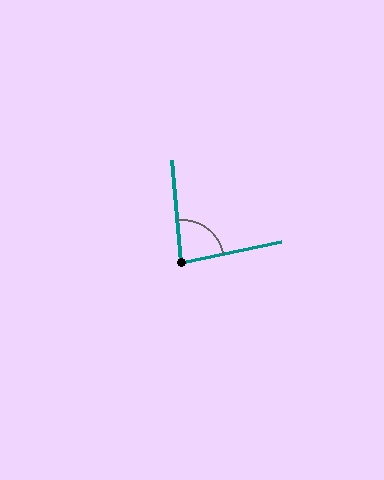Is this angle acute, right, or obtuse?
It is acute.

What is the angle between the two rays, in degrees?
Approximately 83 degrees.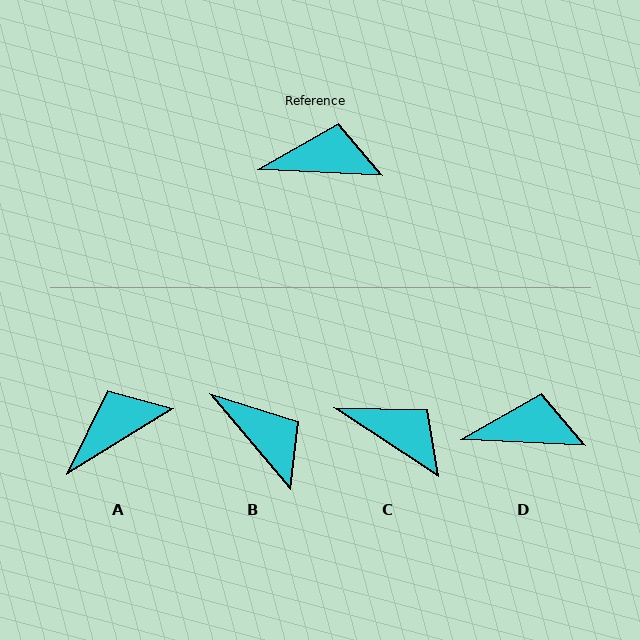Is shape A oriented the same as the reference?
No, it is off by about 34 degrees.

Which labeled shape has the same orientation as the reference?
D.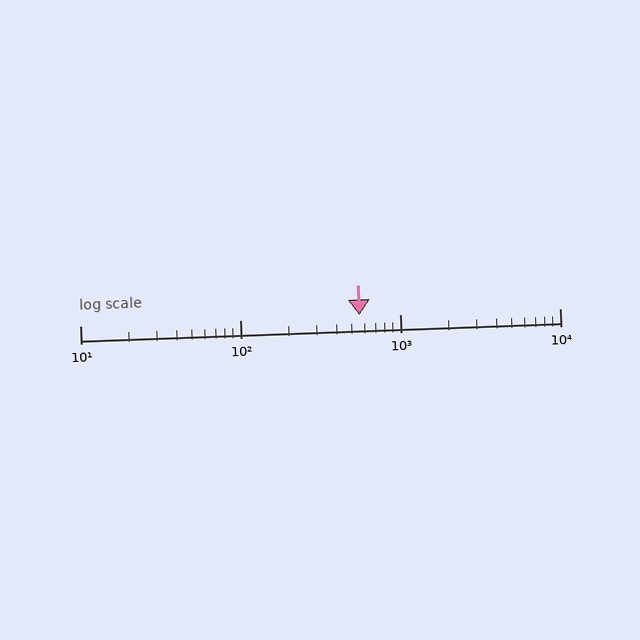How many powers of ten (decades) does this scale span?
The scale spans 3 decades, from 10 to 10000.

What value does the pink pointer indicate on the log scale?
The pointer indicates approximately 560.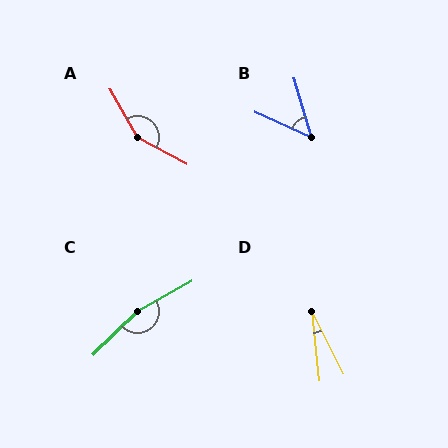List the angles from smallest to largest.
D (21°), B (50°), A (147°), C (165°).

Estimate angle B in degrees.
Approximately 50 degrees.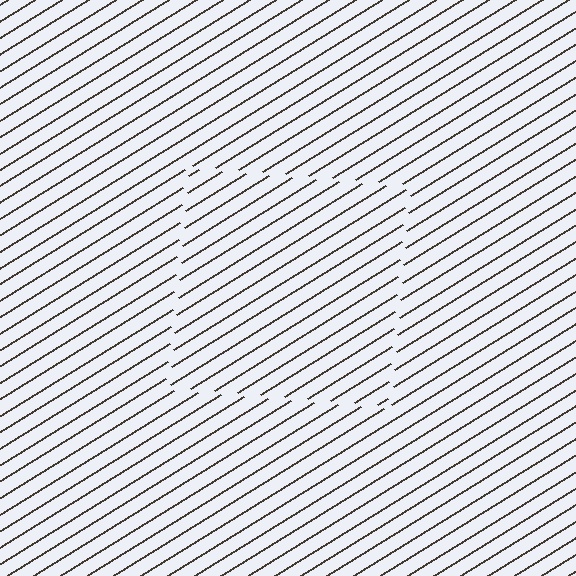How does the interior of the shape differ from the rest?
The interior of the shape contains the same grating, shifted by half a period — the contour is defined by the phase discontinuity where line-ends from the inner and outer gratings abut.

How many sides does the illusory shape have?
4 sides — the line-ends trace a square.